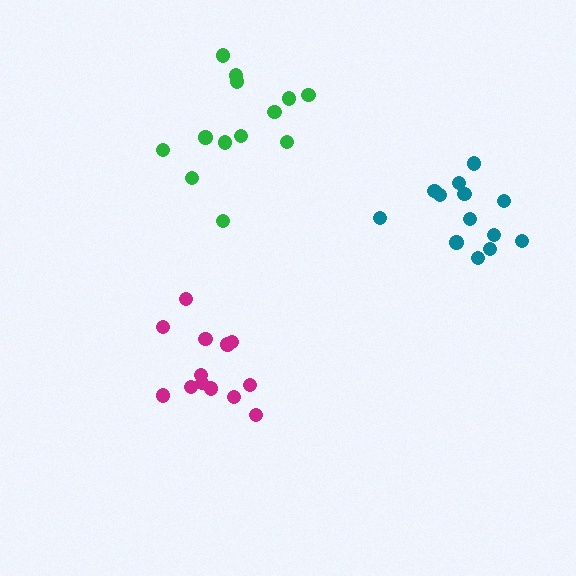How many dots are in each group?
Group 1: 14 dots, Group 2: 14 dots, Group 3: 13 dots (41 total).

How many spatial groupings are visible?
There are 3 spatial groupings.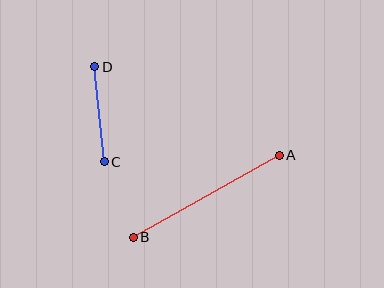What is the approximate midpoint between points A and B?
The midpoint is at approximately (206, 196) pixels.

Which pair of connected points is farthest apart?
Points A and B are farthest apart.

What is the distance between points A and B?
The distance is approximately 167 pixels.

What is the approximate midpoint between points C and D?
The midpoint is at approximately (100, 114) pixels.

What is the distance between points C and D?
The distance is approximately 95 pixels.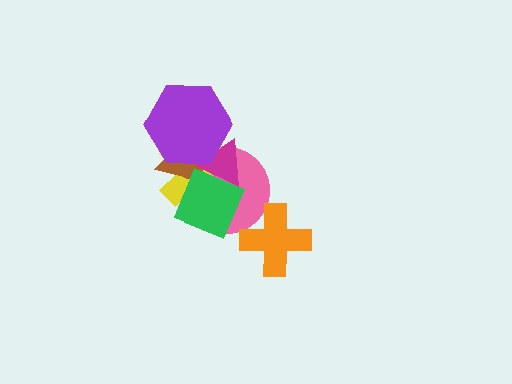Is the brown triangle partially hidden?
Yes, it is partially covered by another shape.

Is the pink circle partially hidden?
Yes, it is partially covered by another shape.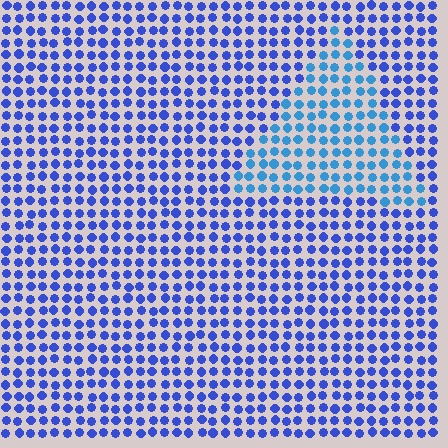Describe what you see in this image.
The image is filled with small blue elements in a uniform arrangement. A triangle-shaped region is visible where the elements are tinted to a slightly different hue, forming a subtle color boundary.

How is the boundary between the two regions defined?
The boundary is defined purely by a slight shift in hue (about 28 degrees). Spacing, size, and orientation are identical on both sides.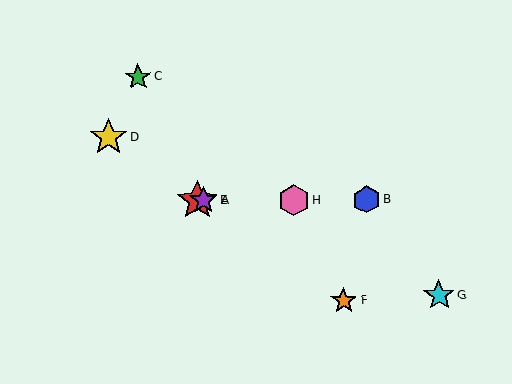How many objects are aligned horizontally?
4 objects (A, B, E, H) are aligned horizontally.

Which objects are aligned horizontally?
Objects A, B, E, H are aligned horizontally.